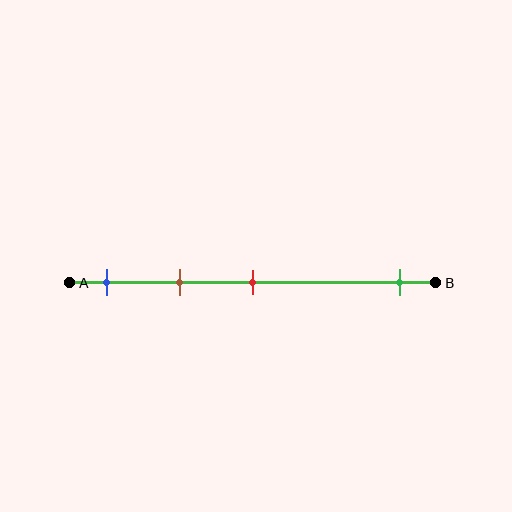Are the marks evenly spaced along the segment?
No, the marks are not evenly spaced.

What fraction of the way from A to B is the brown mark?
The brown mark is approximately 30% (0.3) of the way from A to B.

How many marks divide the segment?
There are 4 marks dividing the segment.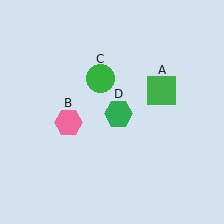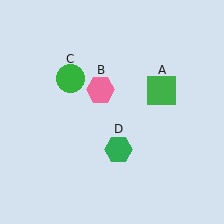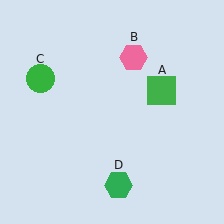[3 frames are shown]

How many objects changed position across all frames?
3 objects changed position: pink hexagon (object B), green circle (object C), green hexagon (object D).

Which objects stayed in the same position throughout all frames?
Green square (object A) remained stationary.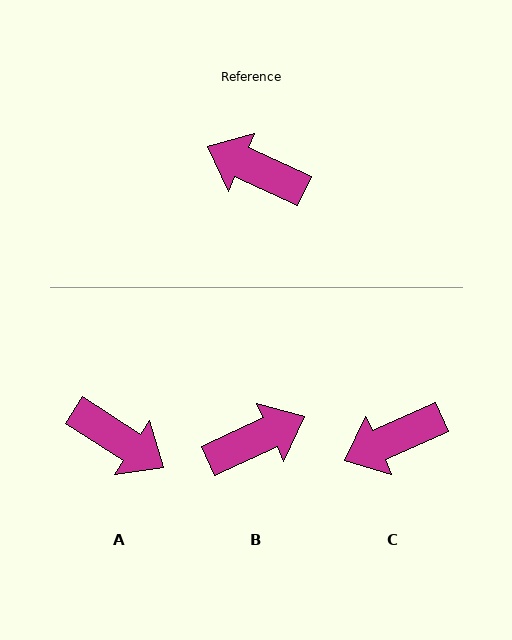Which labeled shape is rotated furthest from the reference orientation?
A, about 172 degrees away.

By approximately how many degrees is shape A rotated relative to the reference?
Approximately 172 degrees counter-clockwise.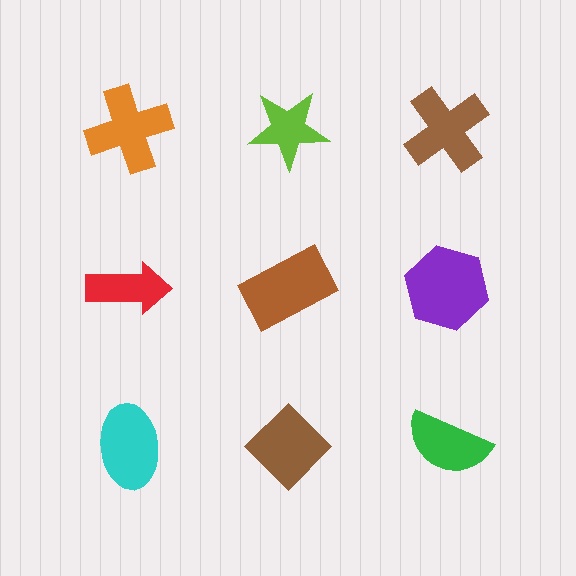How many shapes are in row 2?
3 shapes.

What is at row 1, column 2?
A lime star.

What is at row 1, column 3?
A brown cross.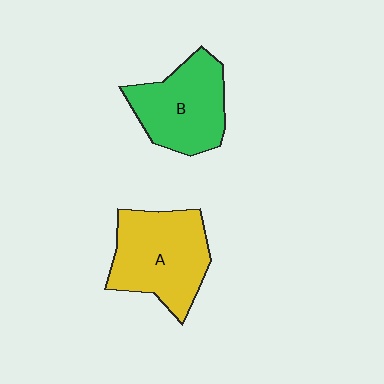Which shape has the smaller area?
Shape B (green).